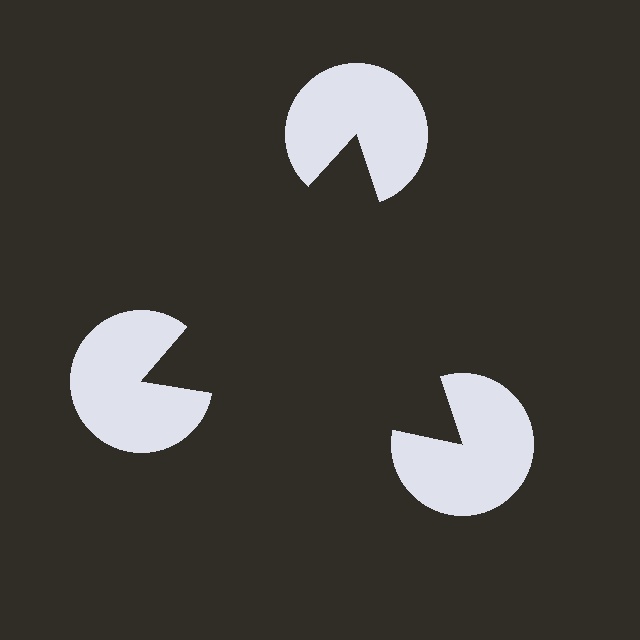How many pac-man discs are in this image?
There are 3 — one at each vertex of the illusory triangle.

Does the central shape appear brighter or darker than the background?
It typically appears slightly darker than the background, even though no actual brightness change is drawn.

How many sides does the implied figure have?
3 sides.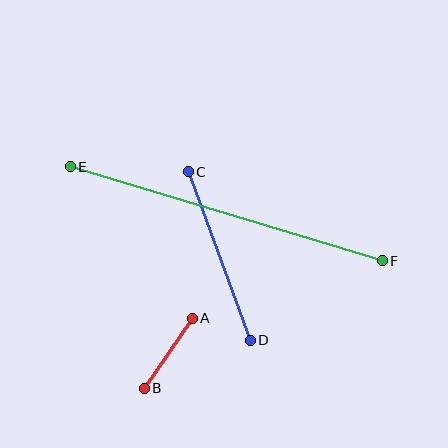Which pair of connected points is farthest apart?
Points E and F are farthest apart.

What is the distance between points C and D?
The distance is approximately 180 pixels.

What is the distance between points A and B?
The distance is approximately 85 pixels.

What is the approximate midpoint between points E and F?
The midpoint is at approximately (226, 214) pixels.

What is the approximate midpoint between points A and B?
The midpoint is at approximately (168, 353) pixels.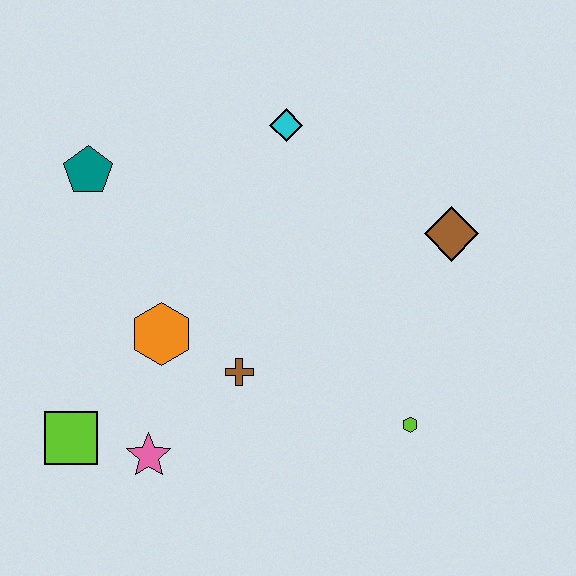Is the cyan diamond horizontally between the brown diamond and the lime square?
Yes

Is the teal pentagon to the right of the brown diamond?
No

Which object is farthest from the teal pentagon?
The lime hexagon is farthest from the teal pentagon.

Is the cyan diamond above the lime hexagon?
Yes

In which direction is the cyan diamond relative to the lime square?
The cyan diamond is above the lime square.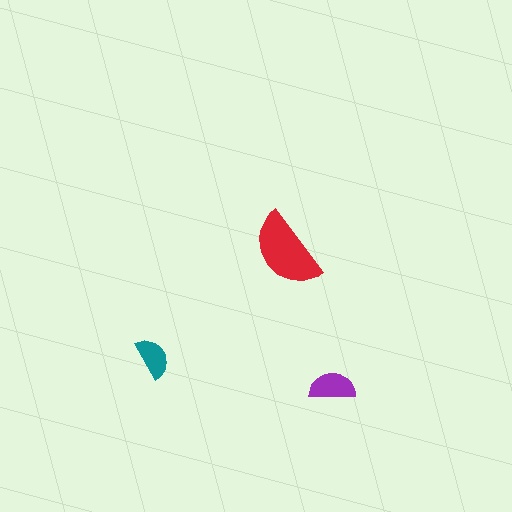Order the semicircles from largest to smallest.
the red one, the purple one, the teal one.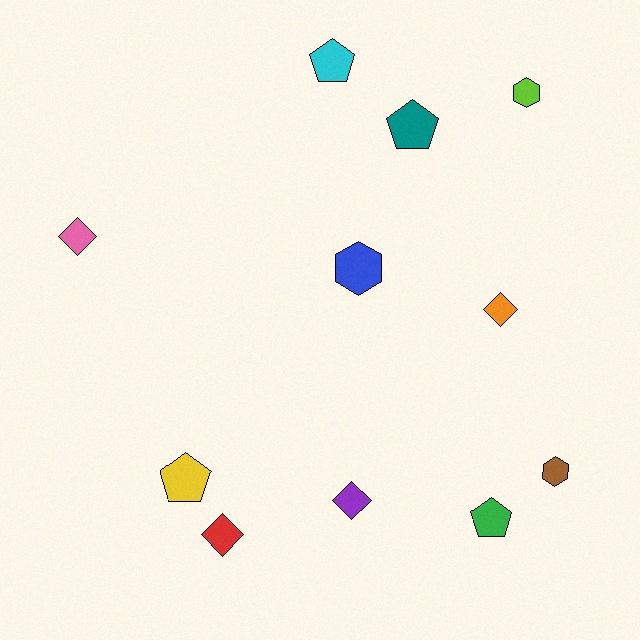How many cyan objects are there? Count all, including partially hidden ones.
There is 1 cyan object.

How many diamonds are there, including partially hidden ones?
There are 4 diamonds.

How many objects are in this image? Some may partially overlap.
There are 11 objects.